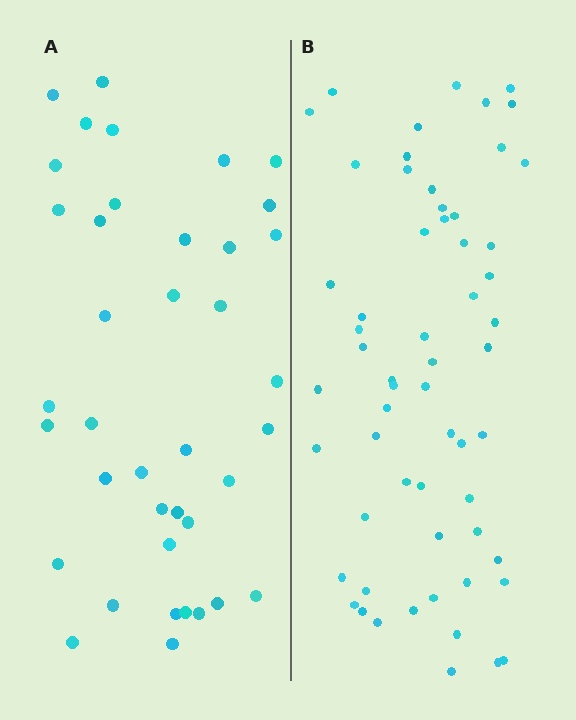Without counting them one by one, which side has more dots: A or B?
Region B (the right region) has more dots.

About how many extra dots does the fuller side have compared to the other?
Region B has approximately 20 more dots than region A.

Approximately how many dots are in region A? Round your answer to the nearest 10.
About 40 dots. (The exact count is 39, which rounds to 40.)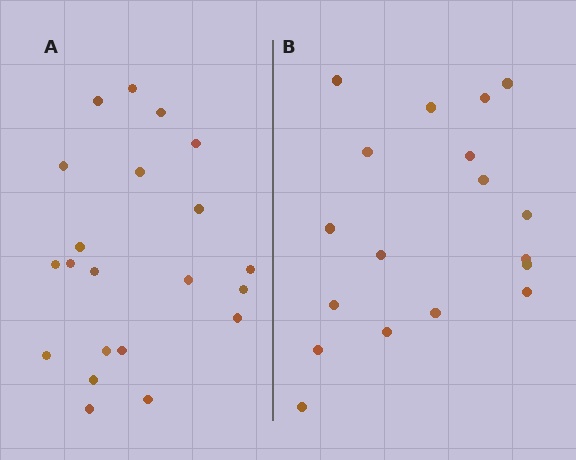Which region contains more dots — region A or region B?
Region A (the left region) has more dots.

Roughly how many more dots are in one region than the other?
Region A has just a few more — roughly 2 or 3 more dots than region B.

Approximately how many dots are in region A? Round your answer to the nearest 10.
About 20 dots. (The exact count is 21, which rounds to 20.)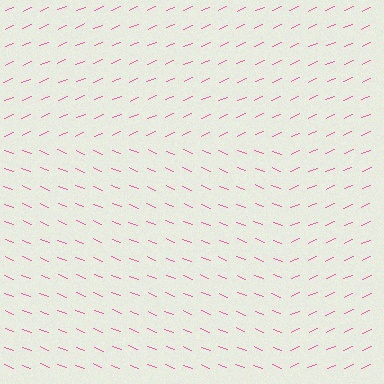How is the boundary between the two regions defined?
The boundary is defined purely by a change in line orientation (approximately 45 degrees difference). All lines are the same color and thickness.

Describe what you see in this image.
The image is filled with small pink line segments. A rectangle region in the image has lines oriented differently from the surrounding lines, creating a visible texture boundary.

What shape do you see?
I see a rectangle.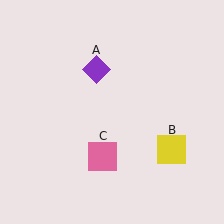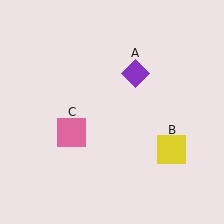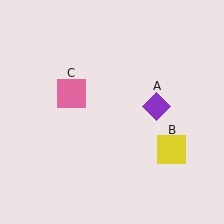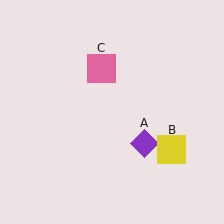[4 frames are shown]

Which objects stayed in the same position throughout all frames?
Yellow square (object B) remained stationary.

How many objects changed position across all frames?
2 objects changed position: purple diamond (object A), pink square (object C).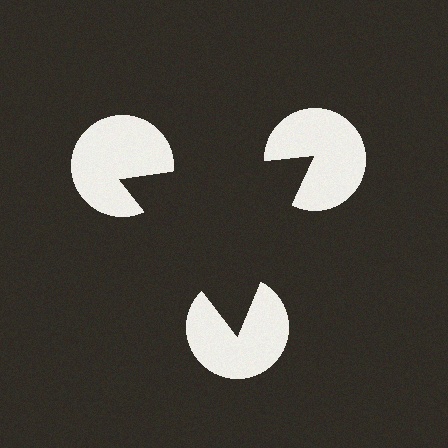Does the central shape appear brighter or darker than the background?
It typically appears slightly darker than the background, even though no actual brightness change is drawn.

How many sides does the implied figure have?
3 sides.